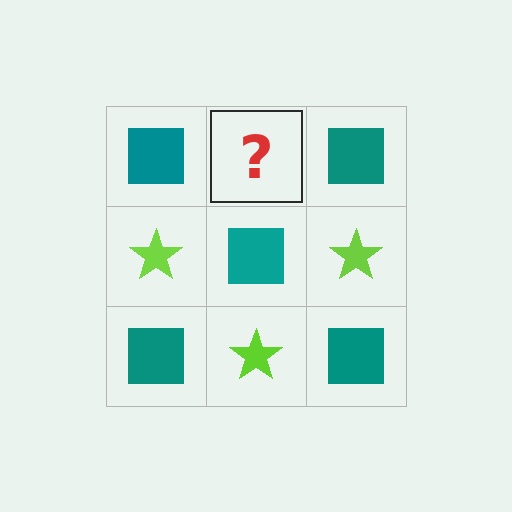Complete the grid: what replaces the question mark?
The question mark should be replaced with a lime star.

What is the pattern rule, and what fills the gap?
The rule is that it alternates teal square and lime star in a checkerboard pattern. The gap should be filled with a lime star.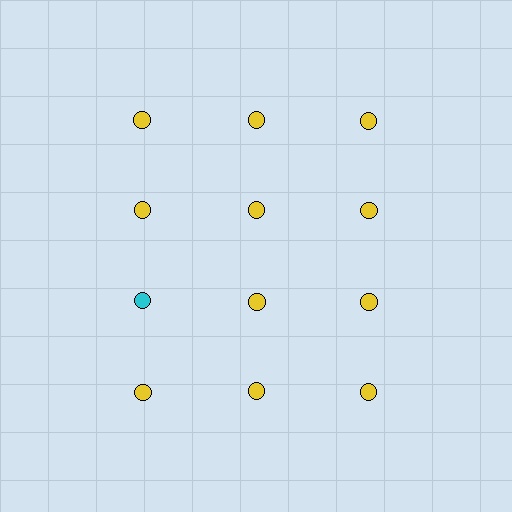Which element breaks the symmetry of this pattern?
The cyan circle in the third row, leftmost column breaks the symmetry. All other shapes are yellow circles.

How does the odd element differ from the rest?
It has a different color: cyan instead of yellow.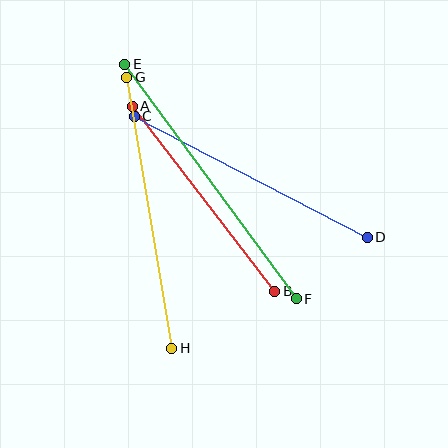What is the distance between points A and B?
The distance is approximately 233 pixels.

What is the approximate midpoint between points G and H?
The midpoint is at approximately (149, 213) pixels.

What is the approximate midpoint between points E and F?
The midpoint is at approximately (210, 181) pixels.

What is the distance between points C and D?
The distance is approximately 262 pixels.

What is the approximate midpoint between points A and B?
The midpoint is at approximately (203, 199) pixels.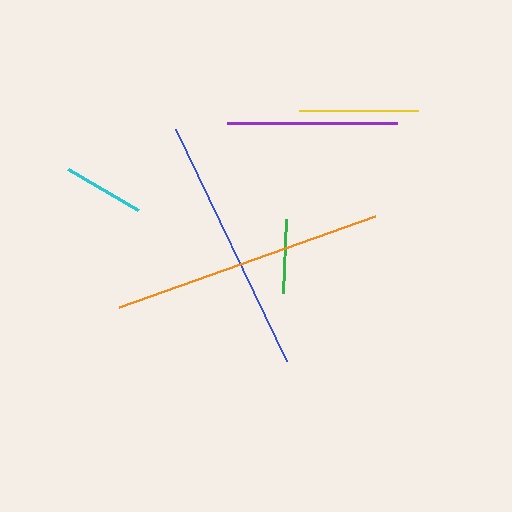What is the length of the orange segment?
The orange segment is approximately 272 pixels long.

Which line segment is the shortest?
The green line is the shortest at approximately 74 pixels.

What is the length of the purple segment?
The purple segment is approximately 170 pixels long.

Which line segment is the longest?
The orange line is the longest at approximately 272 pixels.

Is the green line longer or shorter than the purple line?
The purple line is longer than the green line.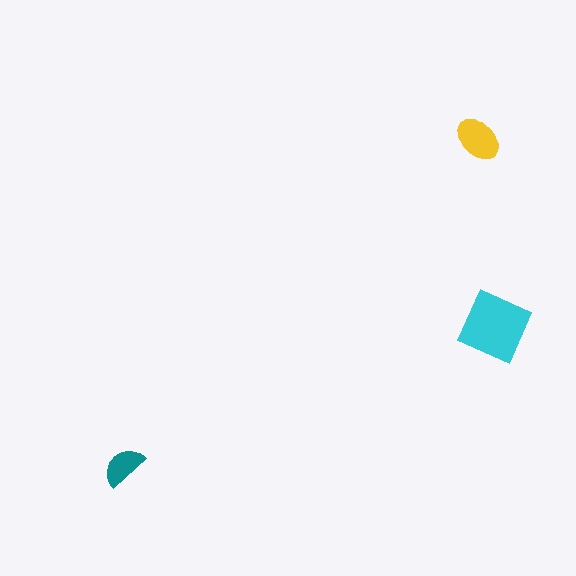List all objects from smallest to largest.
The teal semicircle, the yellow ellipse, the cyan diamond.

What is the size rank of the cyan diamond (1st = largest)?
1st.